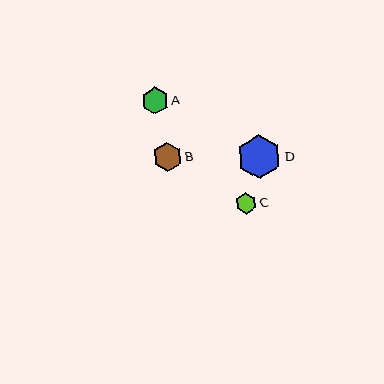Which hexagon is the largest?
Hexagon D is the largest with a size of approximately 44 pixels.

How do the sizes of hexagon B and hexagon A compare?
Hexagon B and hexagon A are approximately the same size.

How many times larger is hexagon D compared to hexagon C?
Hexagon D is approximately 2.1 times the size of hexagon C.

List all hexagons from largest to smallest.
From largest to smallest: D, B, A, C.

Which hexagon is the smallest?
Hexagon C is the smallest with a size of approximately 21 pixels.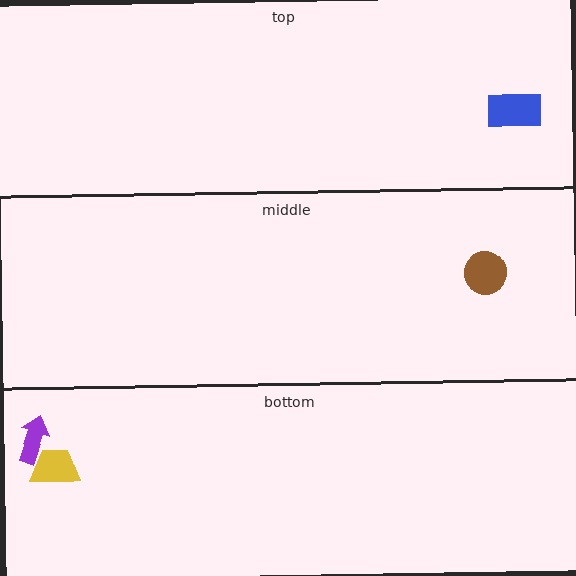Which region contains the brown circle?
The middle region.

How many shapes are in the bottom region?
2.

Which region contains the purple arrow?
The bottom region.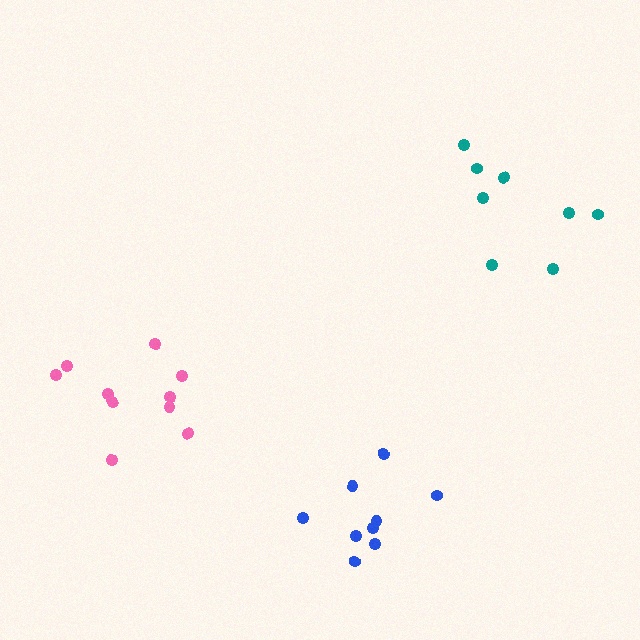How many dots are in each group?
Group 1: 10 dots, Group 2: 9 dots, Group 3: 8 dots (27 total).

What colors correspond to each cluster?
The clusters are colored: pink, blue, teal.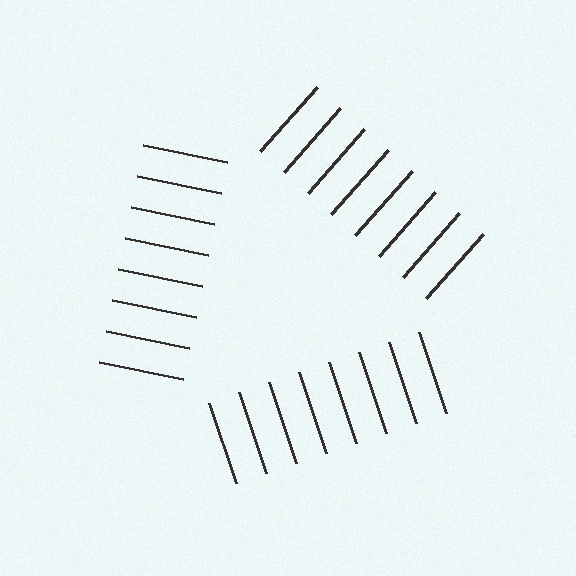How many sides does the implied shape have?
3 sides — the line-ends trace a triangle.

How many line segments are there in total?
24 — 8 along each of the 3 edges.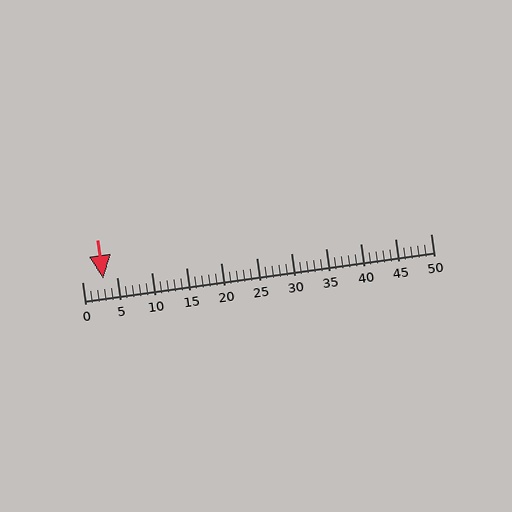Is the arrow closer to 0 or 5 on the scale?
The arrow is closer to 5.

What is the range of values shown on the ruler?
The ruler shows values from 0 to 50.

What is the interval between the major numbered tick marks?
The major tick marks are spaced 5 units apart.